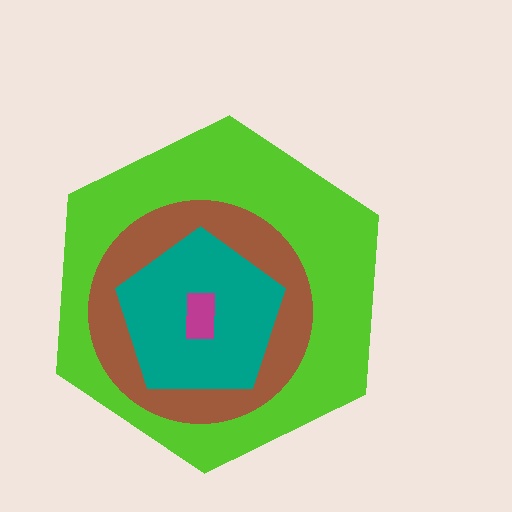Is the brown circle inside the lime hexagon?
Yes.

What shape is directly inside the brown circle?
The teal pentagon.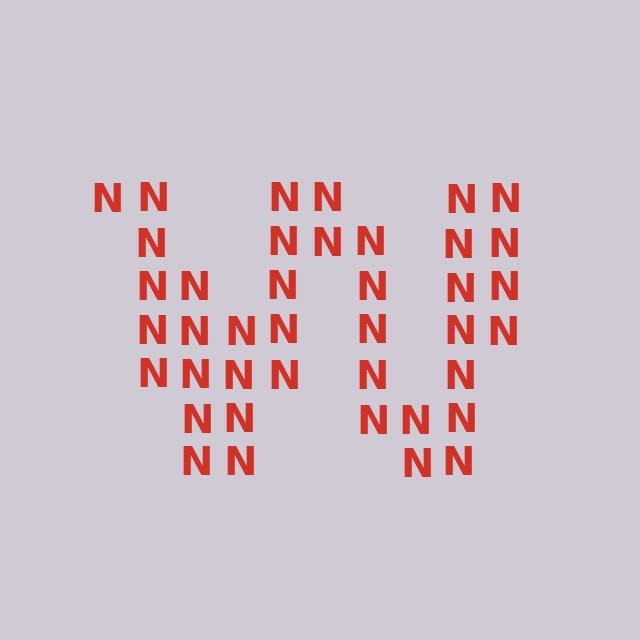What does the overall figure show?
The overall figure shows the letter W.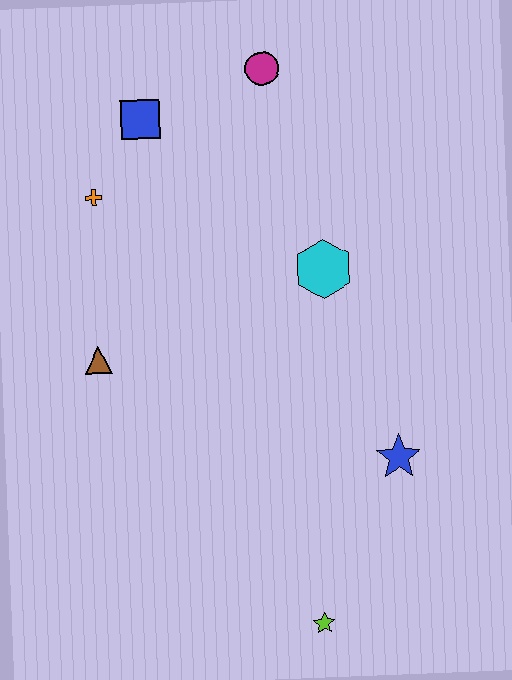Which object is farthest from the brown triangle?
The lime star is farthest from the brown triangle.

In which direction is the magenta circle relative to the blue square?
The magenta circle is to the right of the blue square.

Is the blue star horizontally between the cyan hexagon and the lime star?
No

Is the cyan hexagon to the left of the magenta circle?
No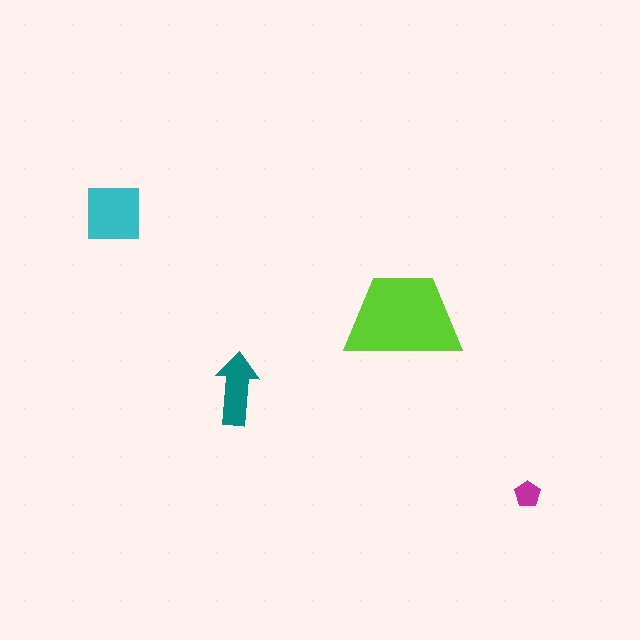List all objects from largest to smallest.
The lime trapezoid, the cyan square, the teal arrow, the magenta pentagon.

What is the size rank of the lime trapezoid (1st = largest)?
1st.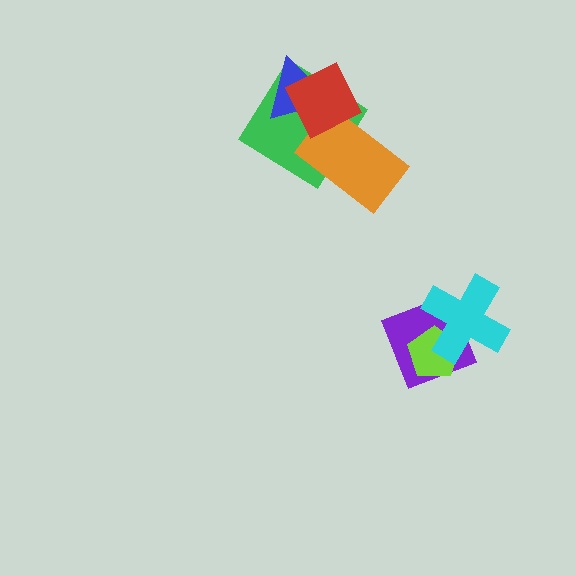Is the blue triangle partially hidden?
Yes, it is partially covered by another shape.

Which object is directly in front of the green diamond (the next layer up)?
The blue triangle is directly in front of the green diamond.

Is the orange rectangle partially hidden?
Yes, it is partially covered by another shape.